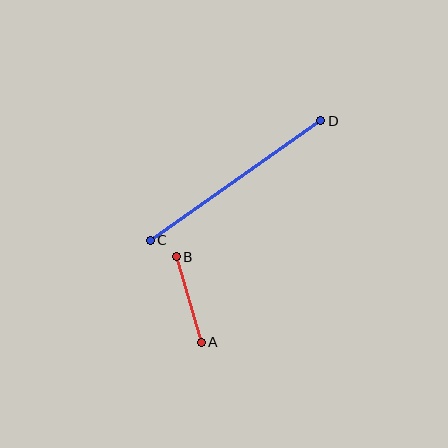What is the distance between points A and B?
The distance is approximately 89 pixels.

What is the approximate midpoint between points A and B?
The midpoint is at approximately (189, 300) pixels.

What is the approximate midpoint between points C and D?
The midpoint is at approximately (236, 180) pixels.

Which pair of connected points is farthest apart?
Points C and D are farthest apart.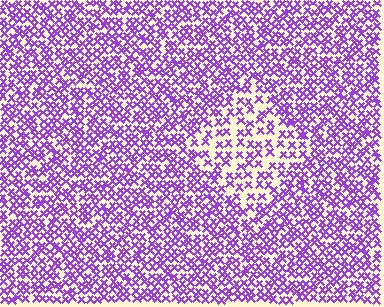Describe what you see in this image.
The image contains small purple elements arranged at two different densities. A diamond-shaped region is visible where the elements are less densely packed than the surrounding area.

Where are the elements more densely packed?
The elements are more densely packed outside the diamond boundary.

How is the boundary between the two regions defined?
The boundary is defined by a change in element density (approximately 1.9x ratio). All elements are the same color, size, and shape.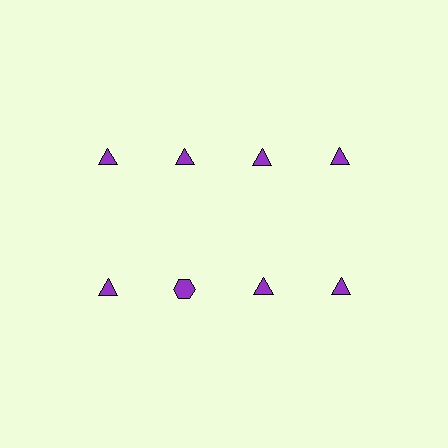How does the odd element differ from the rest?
It has a different shape: hexagon instead of triangle.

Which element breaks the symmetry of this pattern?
The purple hexagon in the second row, second from left column breaks the symmetry. All other shapes are purple triangles.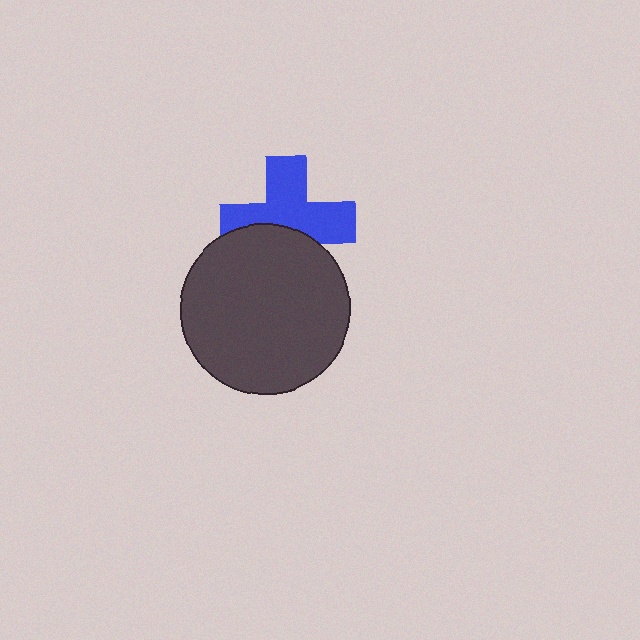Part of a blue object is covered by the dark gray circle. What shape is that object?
It is a cross.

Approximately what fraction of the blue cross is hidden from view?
Roughly 37% of the blue cross is hidden behind the dark gray circle.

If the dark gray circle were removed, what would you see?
You would see the complete blue cross.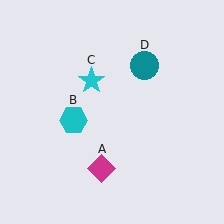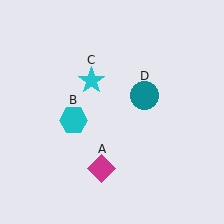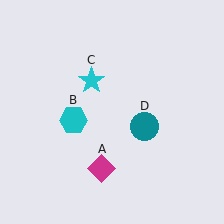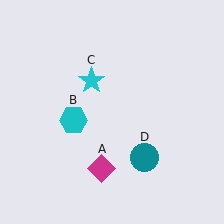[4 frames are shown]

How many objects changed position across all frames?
1 object changed position: teal circle (object D).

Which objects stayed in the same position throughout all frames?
Magenta diamond (object A) and cyan hexagon (object B) and cyan star (object C) remained stationary.